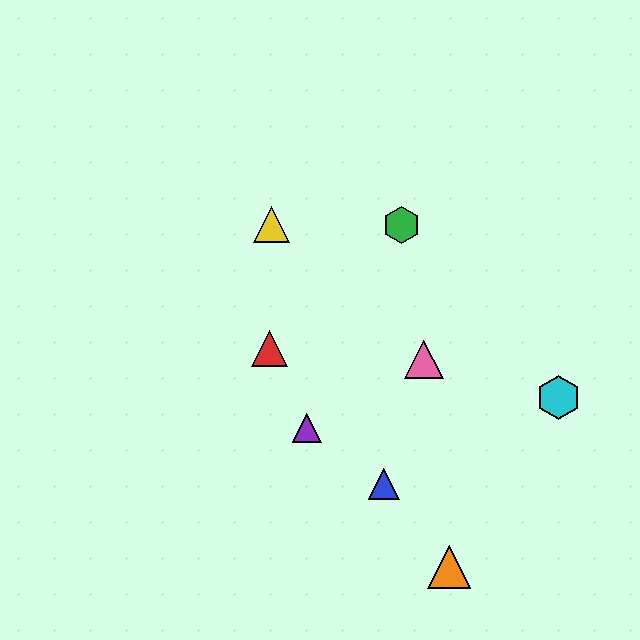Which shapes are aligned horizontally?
The green hexagon, the yellow triangle are aligned horizontally.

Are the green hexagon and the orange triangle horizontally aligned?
No, the green hexagon is at y≈225 and the orange triangle is at y≈567.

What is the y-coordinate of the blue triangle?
The blue triangle is at y≈484.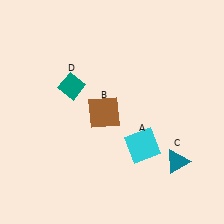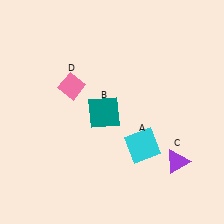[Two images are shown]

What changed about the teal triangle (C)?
In Image 1, C is teal. In Image 2, it changed to purple.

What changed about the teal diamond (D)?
In Image 1, D is teal. In Image 2, it changed to pink.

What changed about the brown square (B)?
In Image 1, B is brown. In Image 2, it changed to teal.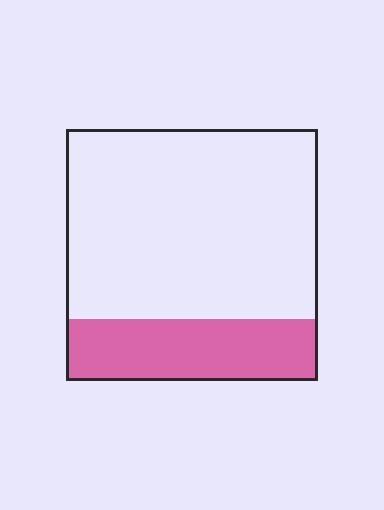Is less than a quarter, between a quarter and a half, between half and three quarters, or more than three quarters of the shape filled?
Less than a quarter.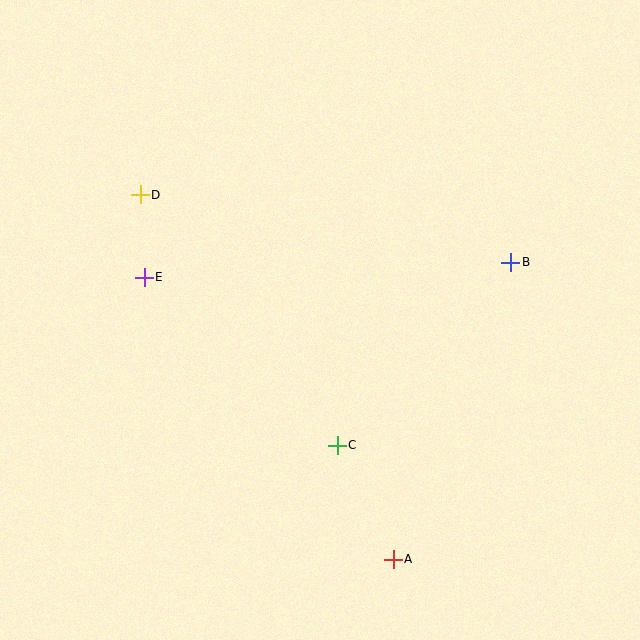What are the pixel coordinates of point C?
Point C is at (337, 445).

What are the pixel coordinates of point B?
Point B is at (511, 262).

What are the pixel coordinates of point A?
Point A is at (393, 559).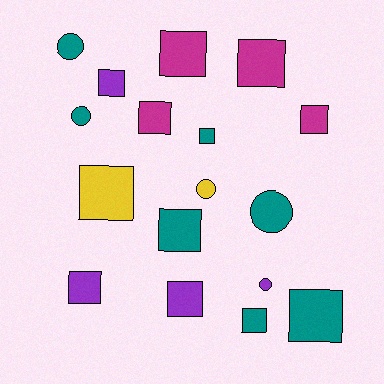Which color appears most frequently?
Teal, with 7 objects.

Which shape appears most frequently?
Square, with 12 objects.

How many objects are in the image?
There are 17 objects.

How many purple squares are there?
There are 3 purple squares.